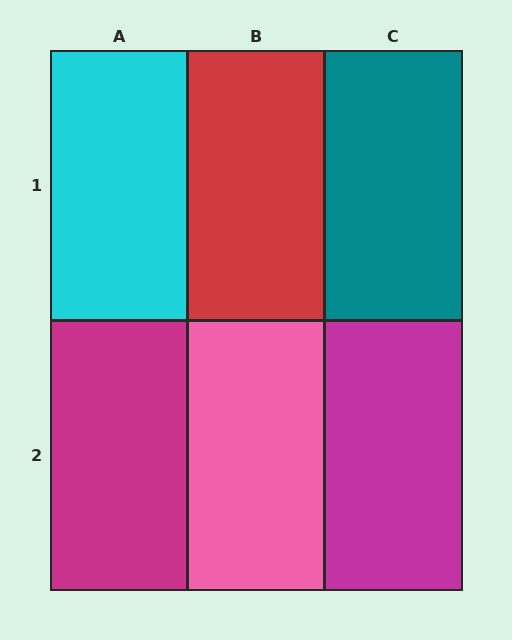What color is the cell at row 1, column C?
Teal.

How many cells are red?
1 cell is red.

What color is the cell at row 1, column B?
Red.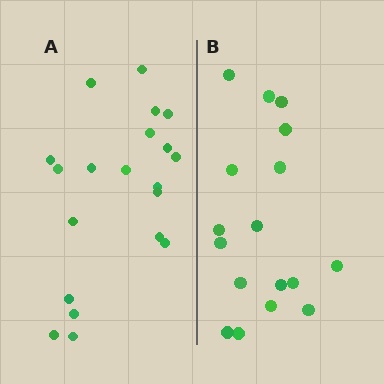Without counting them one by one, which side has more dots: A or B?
Region A (the left region) has more dots.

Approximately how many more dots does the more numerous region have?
Region A has just a few more — roughly 2 or 3 more dots than region B.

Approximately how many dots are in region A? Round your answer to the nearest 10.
About 20 dots.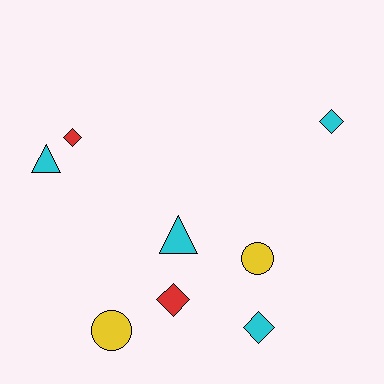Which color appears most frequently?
Cyan, with 4 objects.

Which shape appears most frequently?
Diamond, with 4 objects.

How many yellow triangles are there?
There are no yellow triangles.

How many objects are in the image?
There are 8 objects.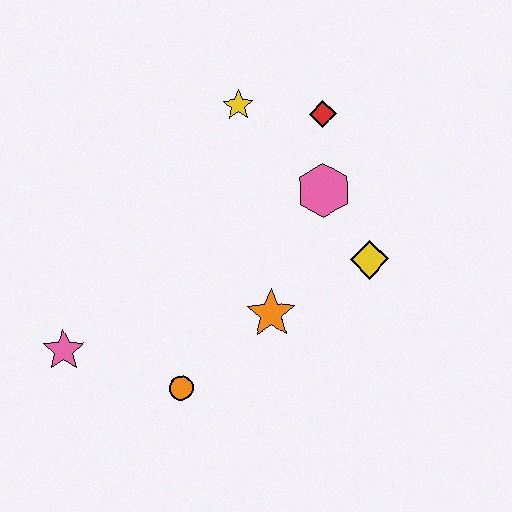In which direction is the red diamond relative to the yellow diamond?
The red diamond is above the yellow diamond.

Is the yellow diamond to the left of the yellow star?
No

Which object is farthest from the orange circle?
The red diamond is farthest from the orange circle.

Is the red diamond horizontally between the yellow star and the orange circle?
No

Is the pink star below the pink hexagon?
Yes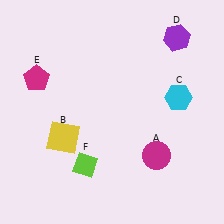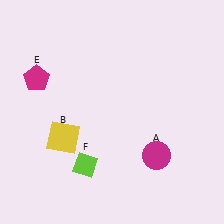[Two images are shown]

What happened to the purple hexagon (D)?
The purple hexagon (D) was removed in Image 2. It was in the top-right area of Image 1.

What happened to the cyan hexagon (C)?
The cyan hexagon (C) was removed in Image 2. It was in the top-right area of Image 1.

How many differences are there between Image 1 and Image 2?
There are 2 differences between the two images.